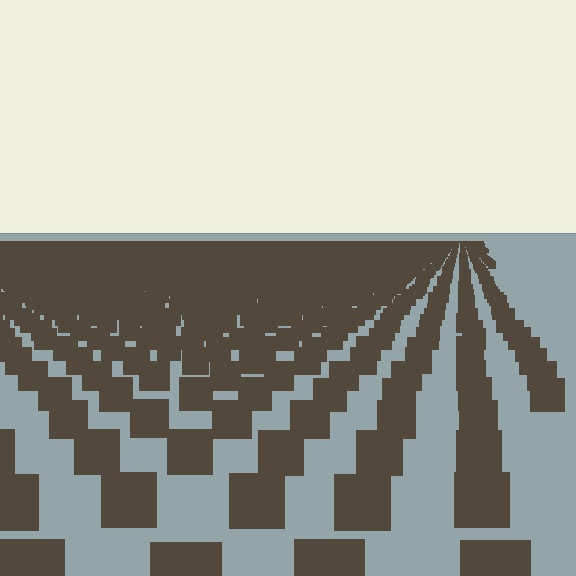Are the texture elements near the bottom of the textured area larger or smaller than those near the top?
Larger. Near the bottom, elements are closer to the viewer and appear at a bigger on-screen size.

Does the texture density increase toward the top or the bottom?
Density increases toward the top.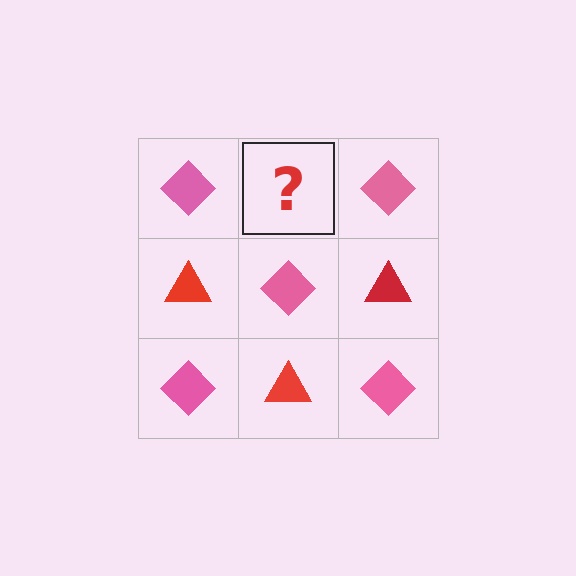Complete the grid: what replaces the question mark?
The question mark should be replaced with a red triangle.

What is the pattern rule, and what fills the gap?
The rule is that it alternates pink diamond and red triangle in a checkerboard pattern. The gap should be filled with a red triangle.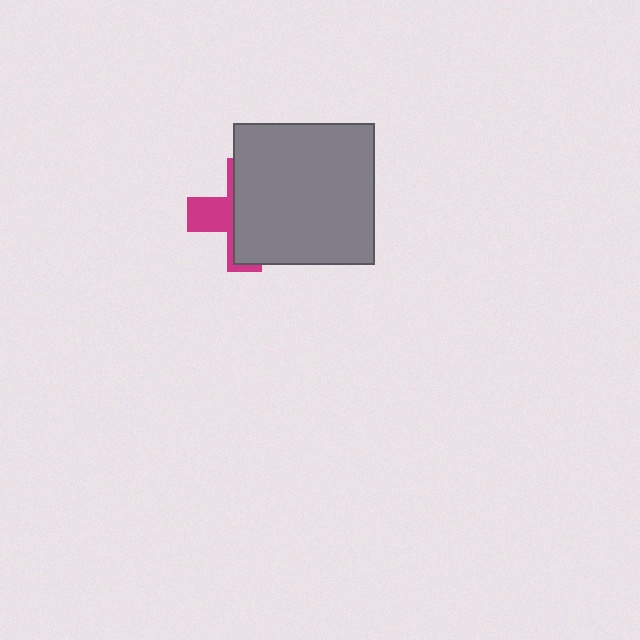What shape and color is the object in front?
The object in front is a gray square.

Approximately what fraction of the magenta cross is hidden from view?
Roughly 66% of the magenta cross is hidden behind the gray square.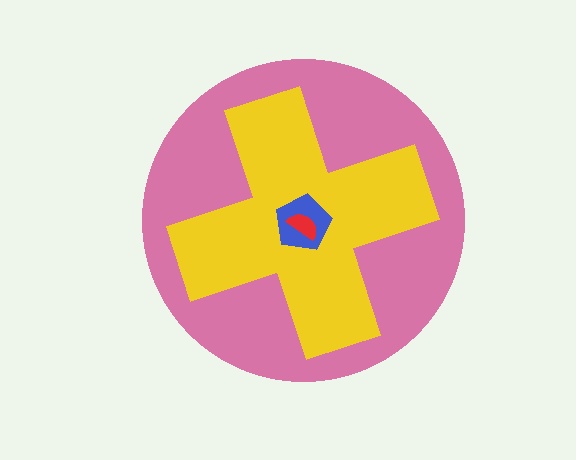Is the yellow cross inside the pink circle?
Yes.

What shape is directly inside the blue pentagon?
The red semicircle.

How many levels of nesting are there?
4.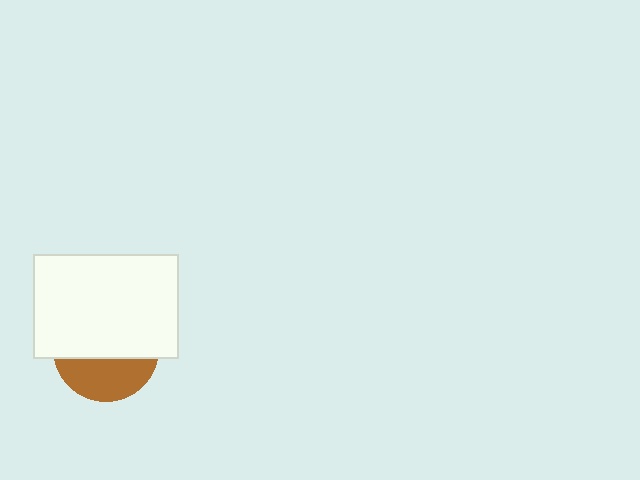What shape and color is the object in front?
The object in front is a white rectangle.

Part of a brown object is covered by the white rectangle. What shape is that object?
It is a circle.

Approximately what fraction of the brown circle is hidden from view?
Roughly 63% of the brown circle is hidden behind the white rectangle.